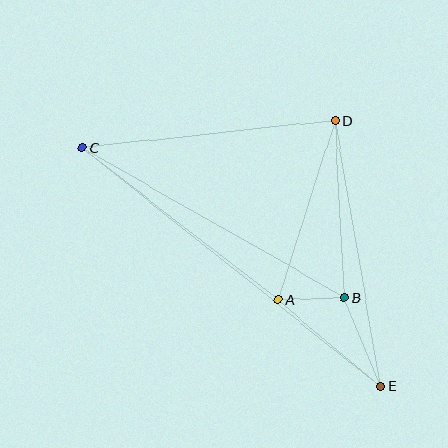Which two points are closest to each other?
Points A and B are closest to each other.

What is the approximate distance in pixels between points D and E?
The distance between D and E is approximately 270 pixels.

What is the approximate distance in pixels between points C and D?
The distance between C and D is approximately 254 pixels.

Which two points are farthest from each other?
Points C and E are farthest from each other.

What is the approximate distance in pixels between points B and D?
The distance between B and D is approximately 178 pixels.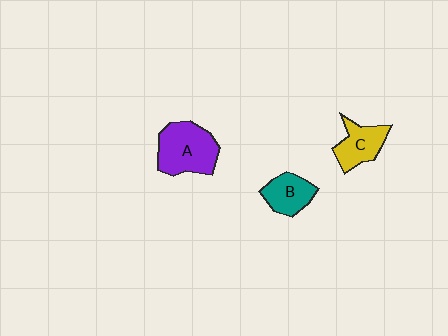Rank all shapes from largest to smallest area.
From largest to smallest: A (purple), C (yellow), B (teal).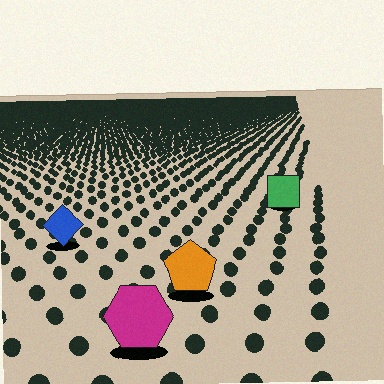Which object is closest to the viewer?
The magenta hexagon is closest. The texture marks near it are larger and more spread out.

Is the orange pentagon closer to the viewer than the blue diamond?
Yes. The orange pentagon is closer — you can tell from the texture gradient: the ground texture is coarser near it.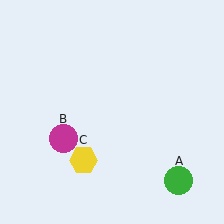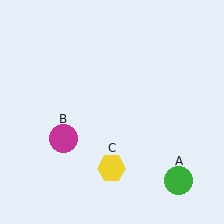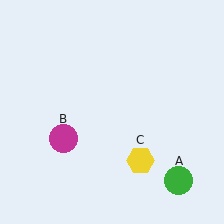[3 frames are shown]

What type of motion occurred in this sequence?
The yellow hexagon (object C) rotated counterclockwise around the center of the scene.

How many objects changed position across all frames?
1 object changed position: yellow hexagon (object C).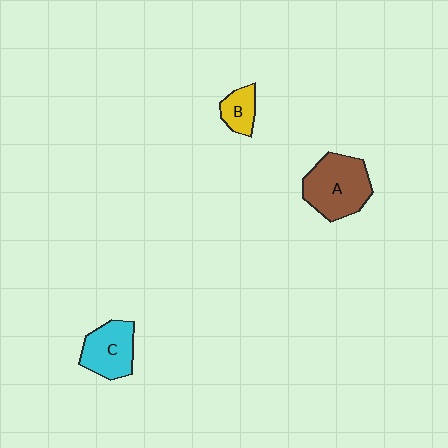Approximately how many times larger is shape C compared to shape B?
Approximately 1.8 times.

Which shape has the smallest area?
Shape B (yellow).